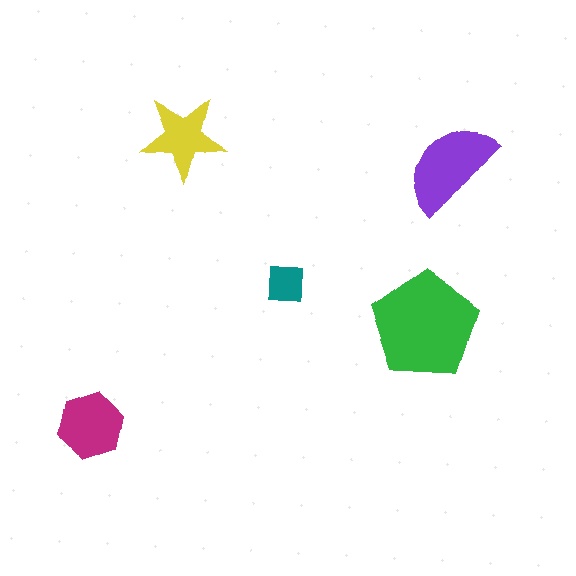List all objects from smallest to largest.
The teal square, the yellow star, the magenta hexagon, the purple semicircle, the green pentagon.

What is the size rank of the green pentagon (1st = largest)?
1st.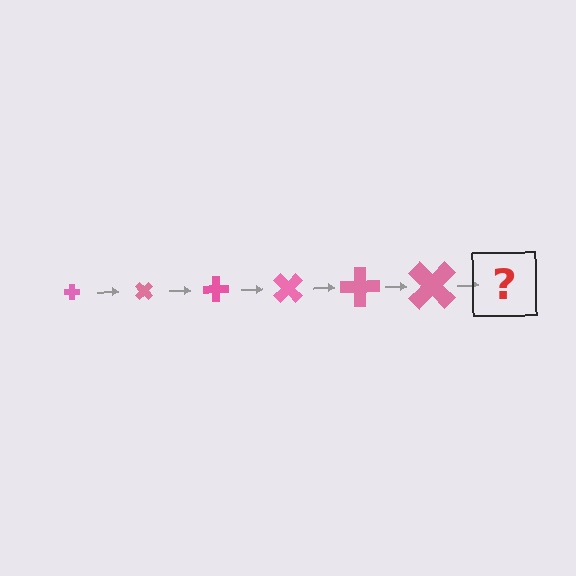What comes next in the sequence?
The next element should be a cross, larger than the previous one and rotated 270 degrees from the start.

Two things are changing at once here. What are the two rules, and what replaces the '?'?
The two rules are that the cross grows larger each step and it rotates 45 degrees each step. The '?' should be a cross, larger than the previous one and rotated 270 degrees from the start.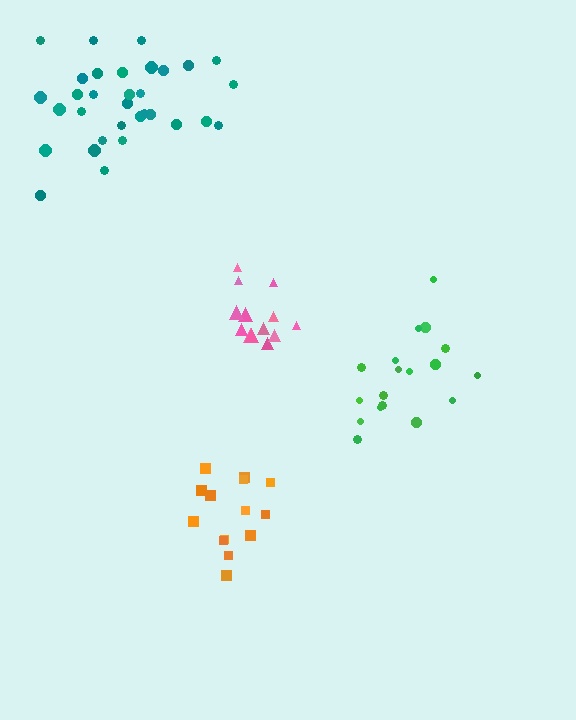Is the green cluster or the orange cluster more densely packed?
Orange.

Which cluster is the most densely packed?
Pink.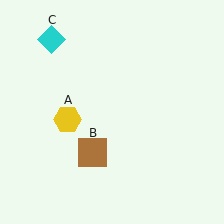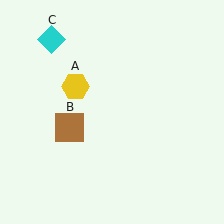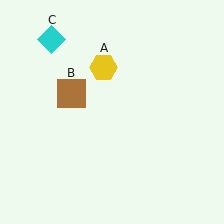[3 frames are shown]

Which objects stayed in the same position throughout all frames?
Cyan diamond (object C) remained stationary.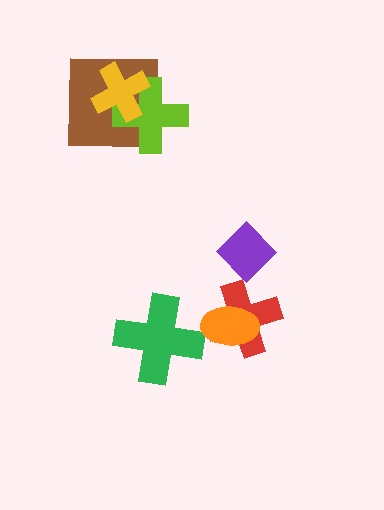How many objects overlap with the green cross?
0 objects overlap with the green cross.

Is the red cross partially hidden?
Yes, it is partially covered by another shape.